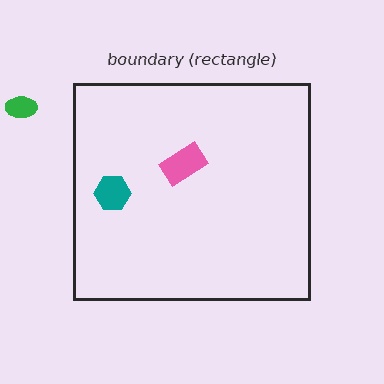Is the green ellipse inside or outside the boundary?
Outside.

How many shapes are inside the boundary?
2 inside, 1 outside.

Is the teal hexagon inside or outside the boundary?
Inside.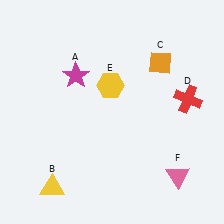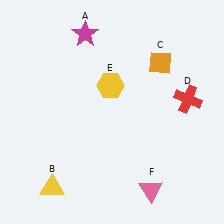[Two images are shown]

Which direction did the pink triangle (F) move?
The pink triangle (F) moved left.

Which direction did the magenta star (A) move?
The magenta star (A) moved up.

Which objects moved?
The objects that moved are: the magenta star (A), the pink triangle (F).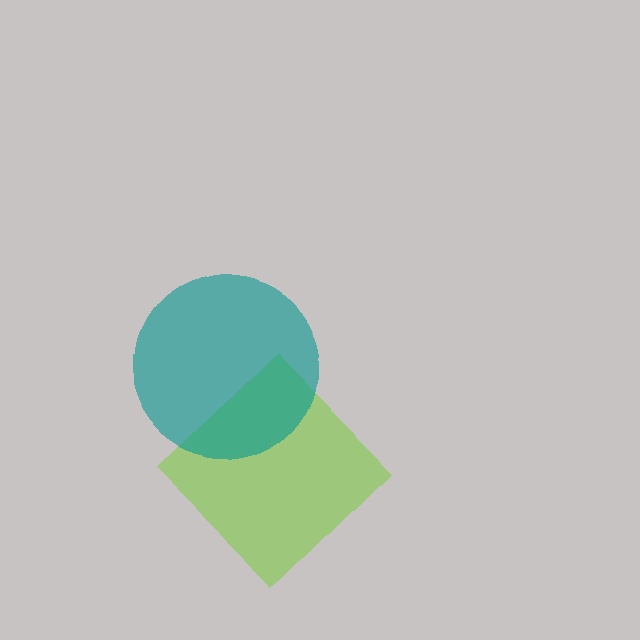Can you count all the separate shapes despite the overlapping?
Yes, there are 2 separate shapes.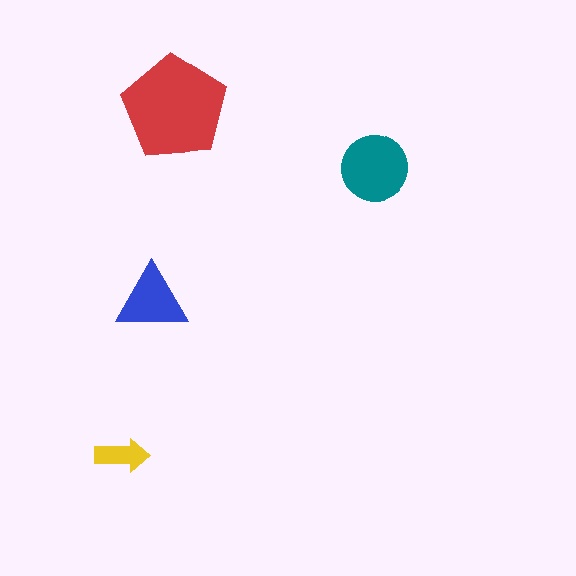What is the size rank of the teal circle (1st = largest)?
2nd.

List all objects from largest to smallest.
The red pentagon, the teal circle, the blue triangle, the yellow arrow.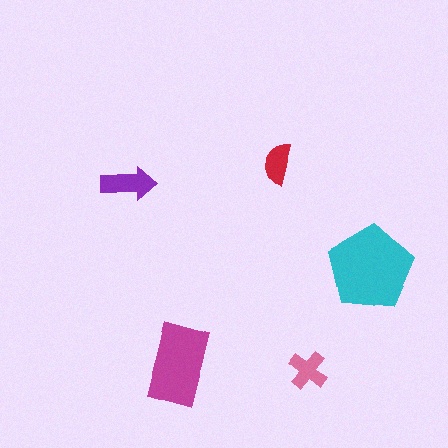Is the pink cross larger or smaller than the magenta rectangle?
Smaller.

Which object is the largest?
The cyan pentagon.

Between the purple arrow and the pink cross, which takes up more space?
The purple arrow.